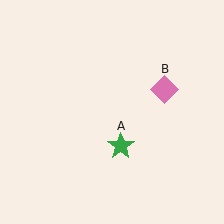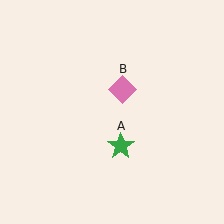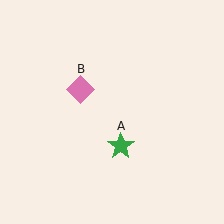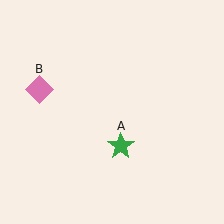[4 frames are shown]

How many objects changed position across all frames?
1 object changed position: pink diamond (object B).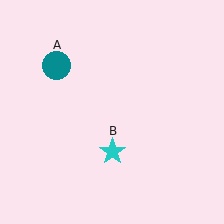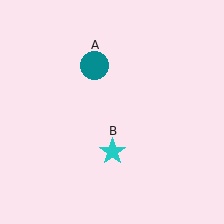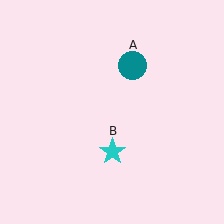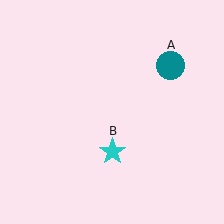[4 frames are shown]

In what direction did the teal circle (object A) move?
The teal circle (object A) moved right.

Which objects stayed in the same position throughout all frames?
Cyan star (object B) remained stationary.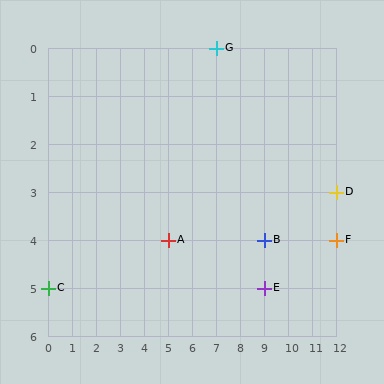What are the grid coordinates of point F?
Point F is at grid coordinates (12, 4).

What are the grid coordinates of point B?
Point B is at grid coordinates (9, 4).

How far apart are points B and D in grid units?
Points B and D are 3 columns and 1 row apart (about 3.2 grid units diagonally).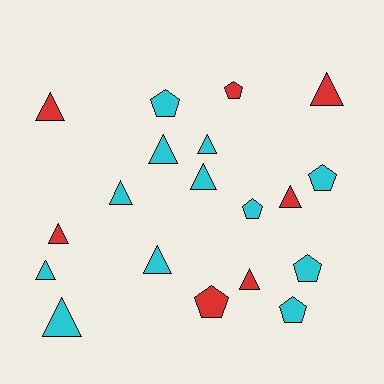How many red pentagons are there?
There are 2 red pentagons.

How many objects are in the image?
There are 19 objects.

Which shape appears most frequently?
Triangle, with 12 objects.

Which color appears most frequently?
Cyan, with 12 objects.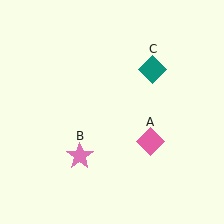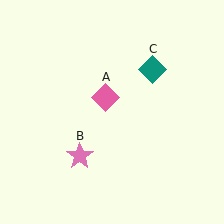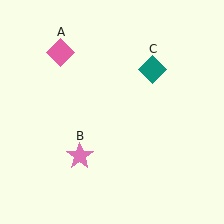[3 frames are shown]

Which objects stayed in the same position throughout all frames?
Pink star (object B) and teal diamond (object C) remained stationary.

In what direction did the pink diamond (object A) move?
The pink diamond (object A) moved up and to the left.